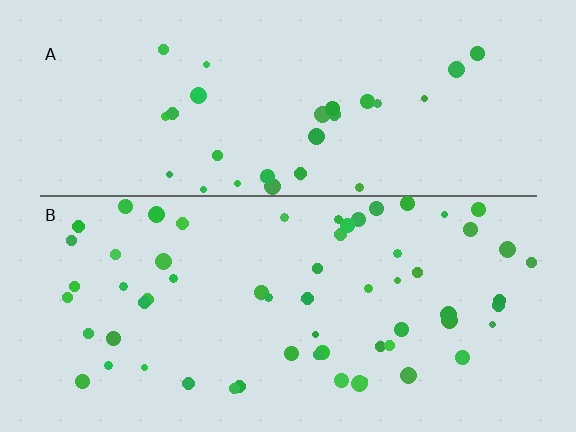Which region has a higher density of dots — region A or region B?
B (the bottom).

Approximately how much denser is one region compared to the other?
Approximately 2.1× — region B over region A.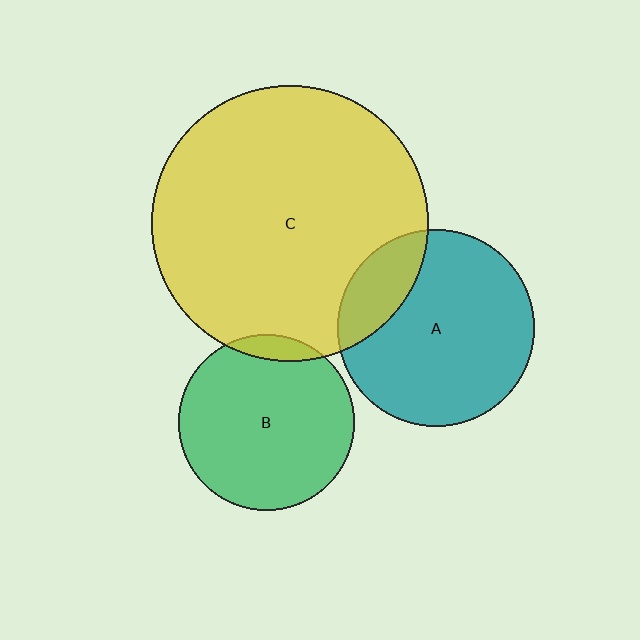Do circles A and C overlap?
Yes.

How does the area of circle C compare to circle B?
Approximately 2.5 times.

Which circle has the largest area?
Circle C (yellow).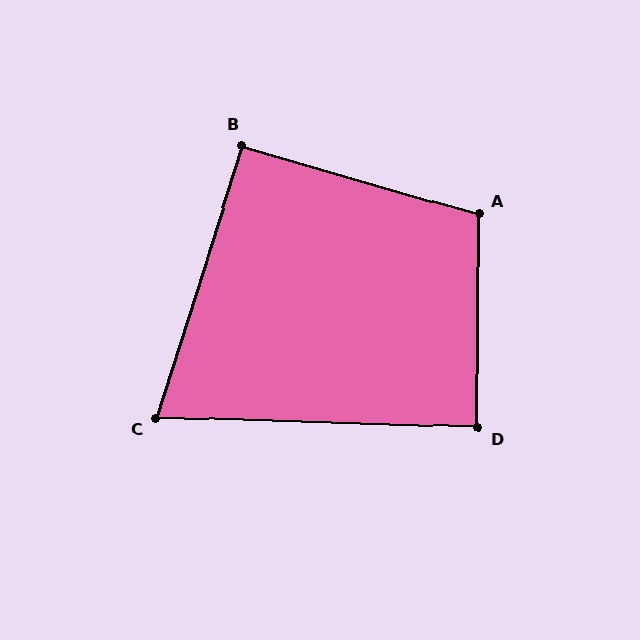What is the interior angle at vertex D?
Approximately 89 degrees (approximately right).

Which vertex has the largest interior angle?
A, at approximately 106 degrees.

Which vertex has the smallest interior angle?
C, at approximately 74 degrees.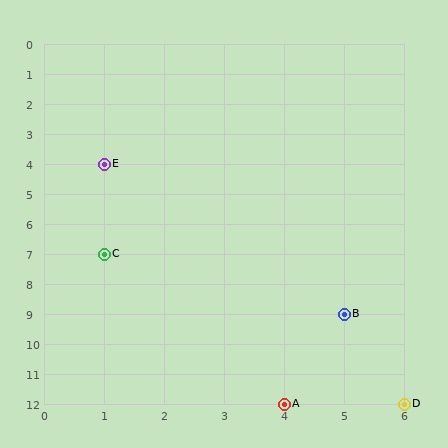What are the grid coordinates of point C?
Point C is at grid coordinates (1, 7).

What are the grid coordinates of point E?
Point E is at grid coordinates (1, 4).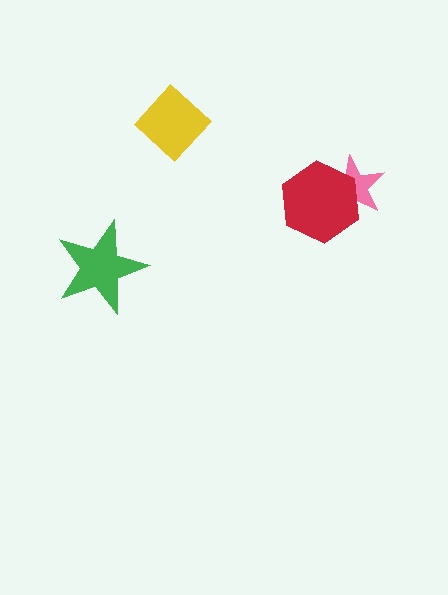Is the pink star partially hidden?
Yes, it is partially covered by another shape.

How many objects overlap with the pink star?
1 object overlaps with the pink star.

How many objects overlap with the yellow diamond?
0 objects overlap with the yellow diamond.